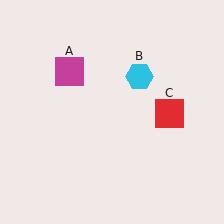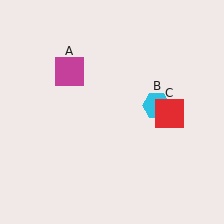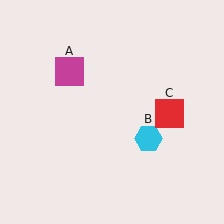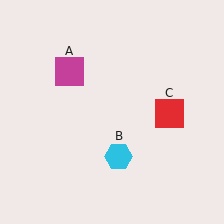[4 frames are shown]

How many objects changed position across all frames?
1 object changed position: cyan hexagon (object B).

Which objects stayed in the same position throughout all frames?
Magenta square (object A) and red square (object C) remained stationary.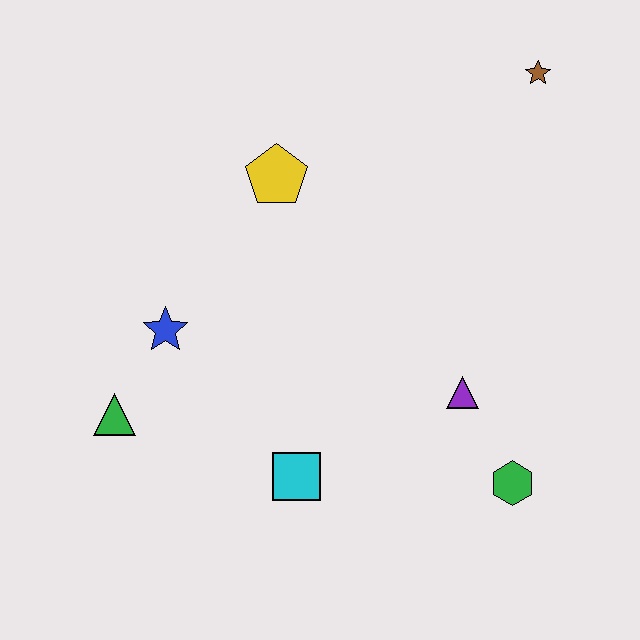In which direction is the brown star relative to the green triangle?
The brown star is to the right of the green triangle.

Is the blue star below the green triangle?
No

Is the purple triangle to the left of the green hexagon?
Yes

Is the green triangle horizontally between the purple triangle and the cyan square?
No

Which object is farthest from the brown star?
The green triangle is farthest from the brown star.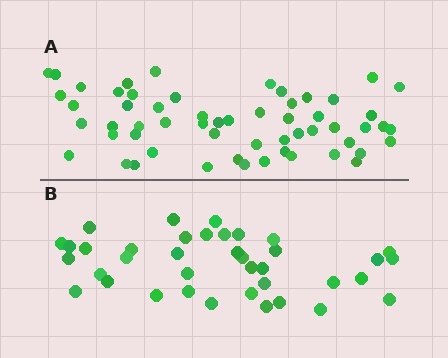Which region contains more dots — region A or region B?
Region A (the top region) has more dots.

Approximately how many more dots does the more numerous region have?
Region A has approximately 20 more dots than region B.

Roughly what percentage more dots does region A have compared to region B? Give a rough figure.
About 50% more.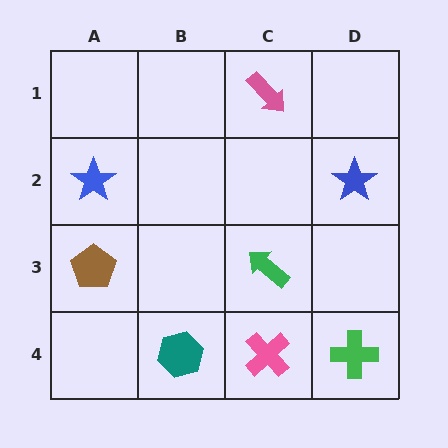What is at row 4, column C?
A pink cross.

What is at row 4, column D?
A green cross.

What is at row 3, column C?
A green arrow.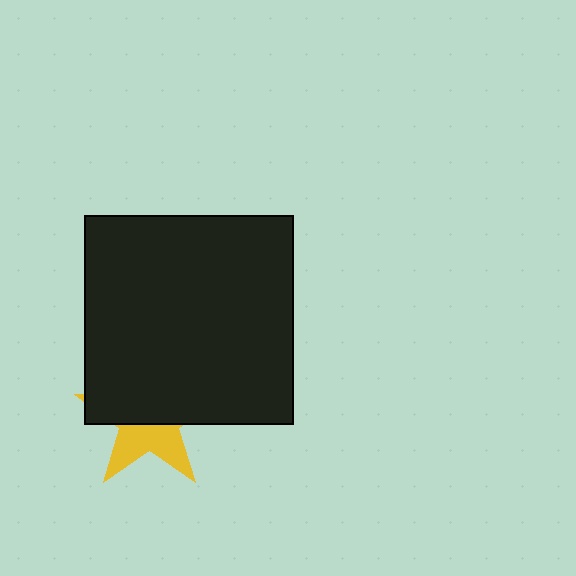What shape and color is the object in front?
The object in front is a black square.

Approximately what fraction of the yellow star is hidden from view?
Roughly 61% of the yellow star is hidden behind the black square.